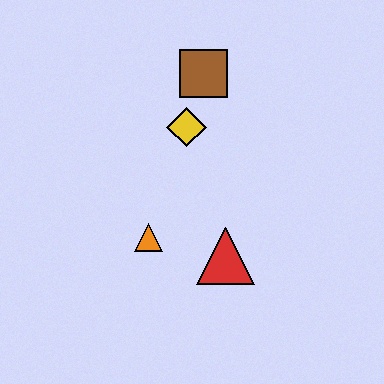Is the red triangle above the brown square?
No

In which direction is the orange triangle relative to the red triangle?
The orange triangle is to the left of the red triangle.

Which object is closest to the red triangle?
The orange triangle is closest to the red triangle.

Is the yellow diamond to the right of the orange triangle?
Yes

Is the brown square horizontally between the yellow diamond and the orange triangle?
No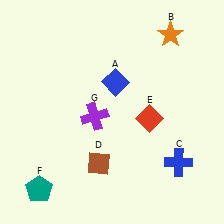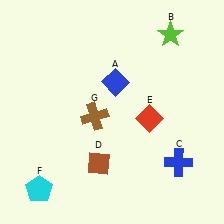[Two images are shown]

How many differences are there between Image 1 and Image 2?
There are 3 differences between the two images.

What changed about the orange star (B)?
In Image 1, B is orange. In Image 2, it changed to lime.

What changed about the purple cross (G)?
In Image 1, G is purple. In Image 2, it changed to brown.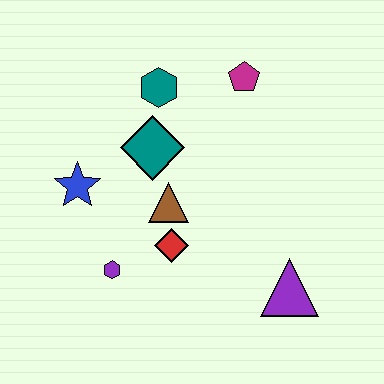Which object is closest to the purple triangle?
The red diamond is closest to the purple triangle.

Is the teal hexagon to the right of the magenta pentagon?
No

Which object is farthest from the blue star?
The purple triangle is farthest from the blue star.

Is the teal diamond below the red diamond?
No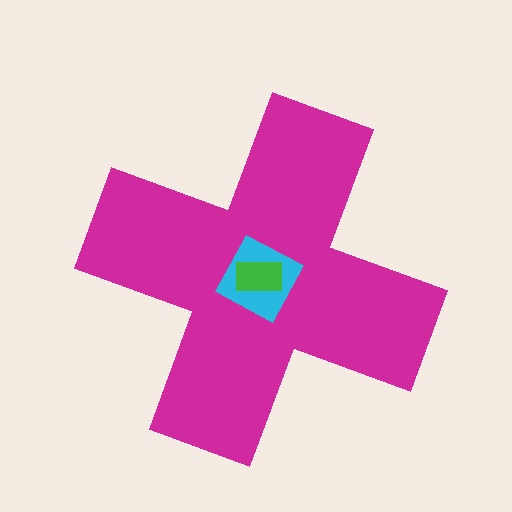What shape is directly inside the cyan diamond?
The green rectangle.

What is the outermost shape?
The magenta cross.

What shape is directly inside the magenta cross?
The cyan diamond.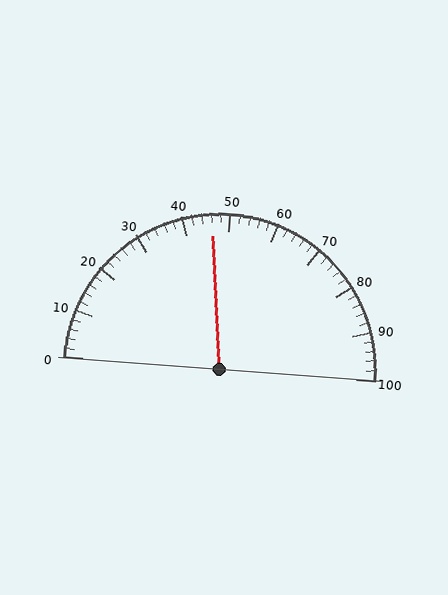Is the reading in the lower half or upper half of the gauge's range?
The reading is in the lower half of the range (0 to 100).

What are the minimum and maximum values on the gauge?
The gauge ranges from 0 to 100.